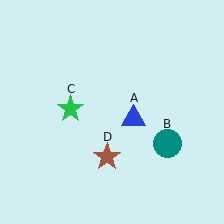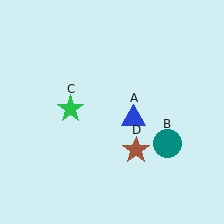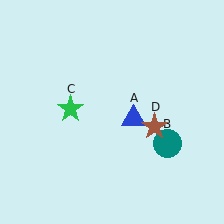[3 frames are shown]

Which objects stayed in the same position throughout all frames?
Blue triangle (object A) and teal circle (object B) and green star (object C) remained stationary.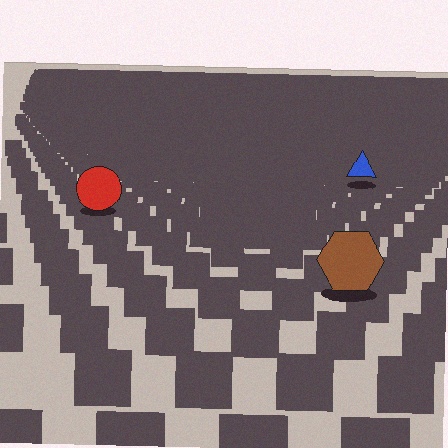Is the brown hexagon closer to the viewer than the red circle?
Yes. The brown hexagon is closer — you can tell from the texture gradient: the ground texture is coarser near it.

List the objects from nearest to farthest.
From nearest to farthest: the brown hexagon, the red circle, the blue triangle.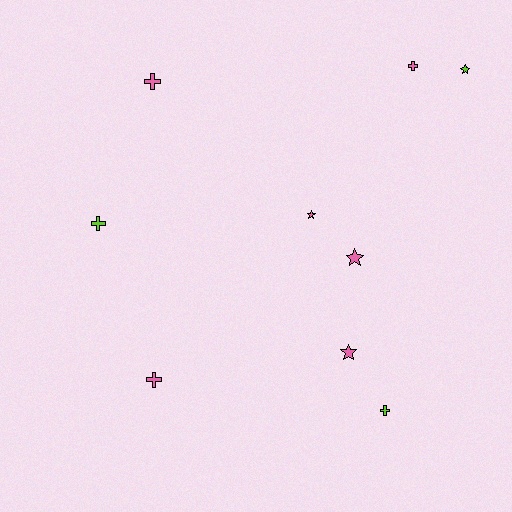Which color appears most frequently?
Pink, with 6 objects.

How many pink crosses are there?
There are 3 pink crosses.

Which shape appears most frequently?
Cross, with 5 objects.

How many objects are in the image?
There are 9 objects.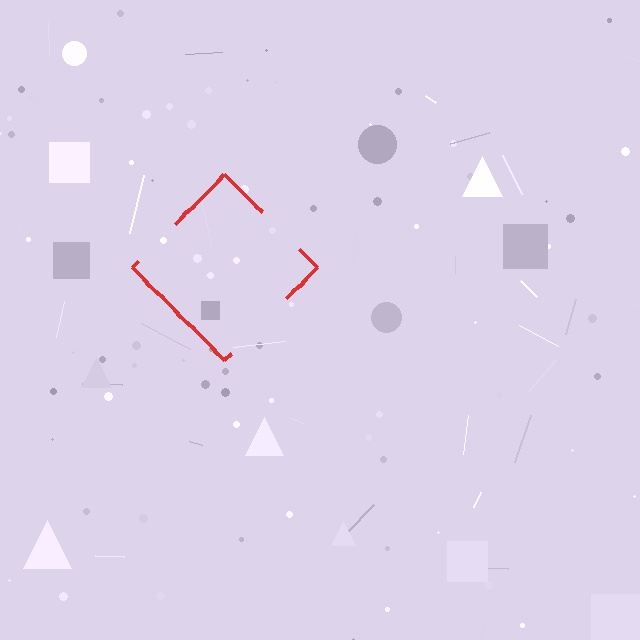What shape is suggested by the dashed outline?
The dashed outline suggests a diamond.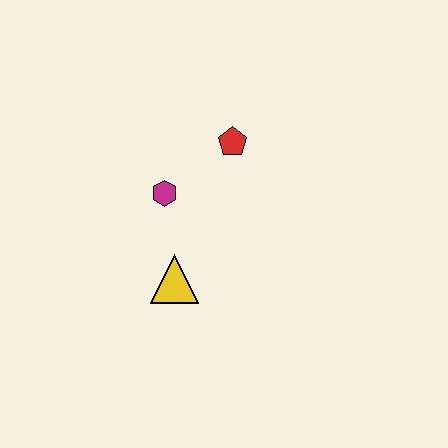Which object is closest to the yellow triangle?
The magenta hexagon is closest to the yellow triangle.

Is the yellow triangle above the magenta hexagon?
No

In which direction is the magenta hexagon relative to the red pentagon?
The magenta hexagon is to the left of the red pentagon.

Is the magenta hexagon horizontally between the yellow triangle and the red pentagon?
No